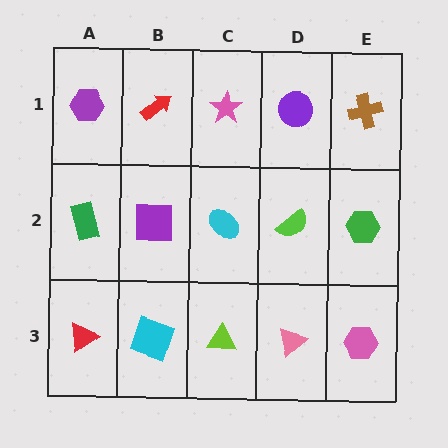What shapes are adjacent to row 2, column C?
A pink star (row 1, column C), a lime triangle (row 3, column C), a purple square (row 2, column B), a lime semicircle (row 2, column D).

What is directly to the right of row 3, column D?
A pink hexagon.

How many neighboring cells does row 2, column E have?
3.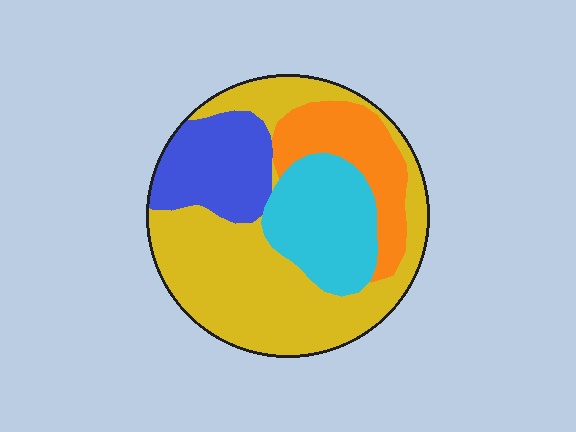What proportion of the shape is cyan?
Cyan takes up about one fifth (1/5) of the shape.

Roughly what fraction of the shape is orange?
Orange covers around 15% of the shape.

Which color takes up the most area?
Yellow, at roughly 50%.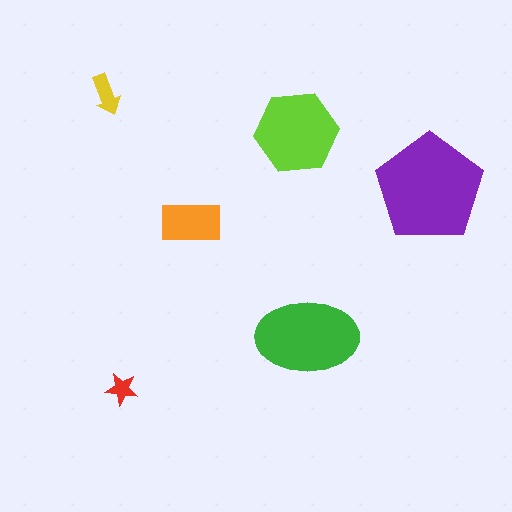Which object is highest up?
The yellow arrow is topmost.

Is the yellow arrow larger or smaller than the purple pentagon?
Smaller.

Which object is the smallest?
The red star.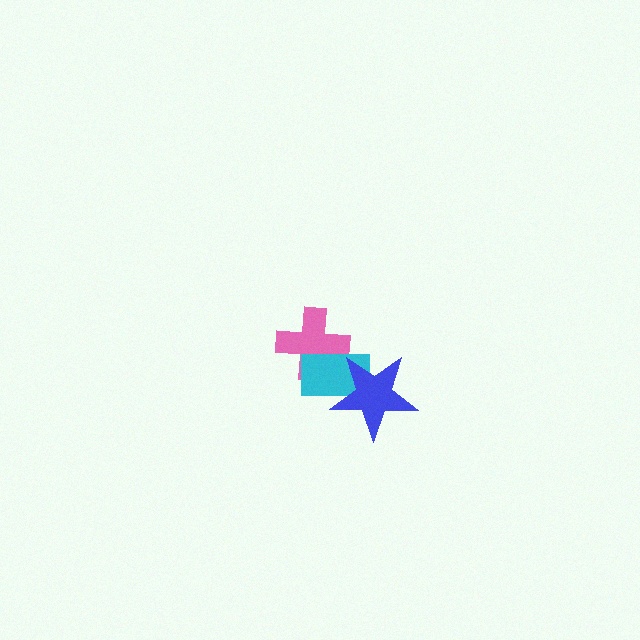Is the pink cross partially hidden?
Yes, it is partially covered by another shape.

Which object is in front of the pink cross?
The cyan rectangle is in front of the pink cross.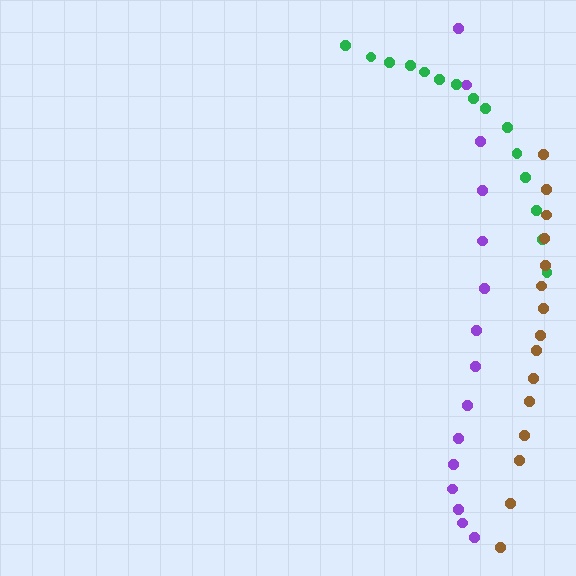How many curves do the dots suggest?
There are 3 distinct paths.